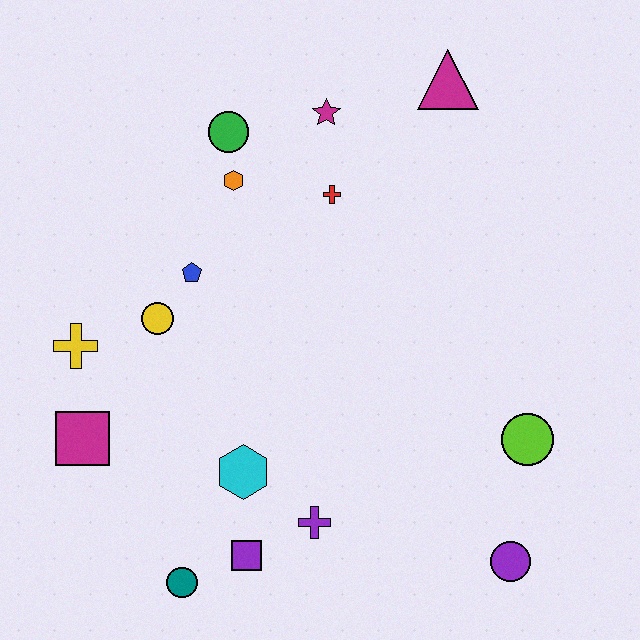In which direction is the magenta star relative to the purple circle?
The magenta star is above the purple circle.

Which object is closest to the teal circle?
The purple square is closest to the teal circle.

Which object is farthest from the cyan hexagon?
The magenta triangle is farthest from the cyan hexagon.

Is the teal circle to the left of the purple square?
Yes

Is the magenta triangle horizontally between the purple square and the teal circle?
No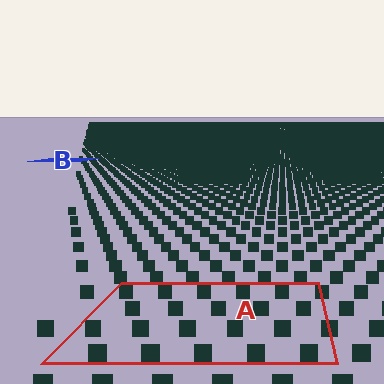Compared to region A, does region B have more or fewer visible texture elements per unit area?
Region B has more texture elements per unit area — they are packed more densely because it is farther away.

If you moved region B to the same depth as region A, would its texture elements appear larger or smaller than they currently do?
They would appear larger. At a closer depth, the same texture elements are projected at a bigger on-screen size.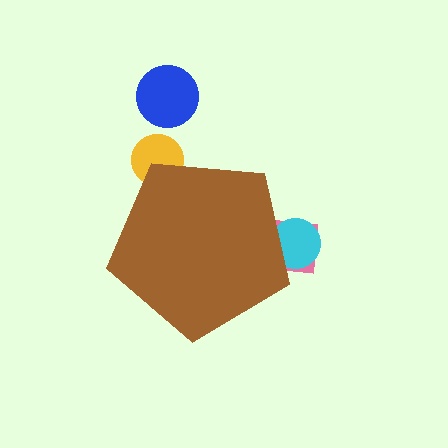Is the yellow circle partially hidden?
Yes, the yellow circle is partially hidden behind the brown pentagon.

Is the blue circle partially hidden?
No, the blue circle is fully visible.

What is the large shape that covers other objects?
A brown pentagon.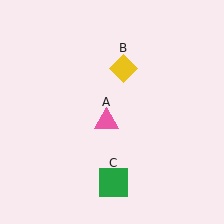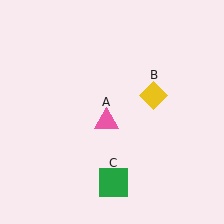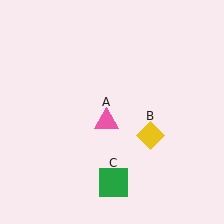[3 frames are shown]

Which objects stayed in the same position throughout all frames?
Pink triangle (object A) and green square (object C) remained stationary.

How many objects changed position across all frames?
1 object changed position: yellow diamond (object B).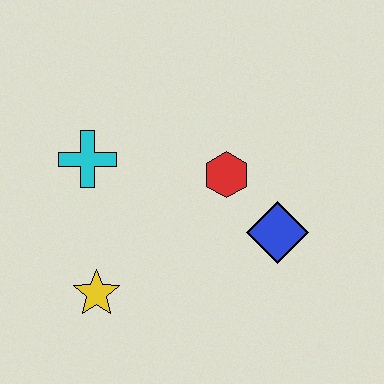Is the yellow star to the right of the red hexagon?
No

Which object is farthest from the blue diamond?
The cyan cross is farthest from the blue diamond.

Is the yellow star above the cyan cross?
No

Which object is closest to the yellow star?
The cyan cross is closest to the yellow star.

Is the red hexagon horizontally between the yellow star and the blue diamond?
Yes